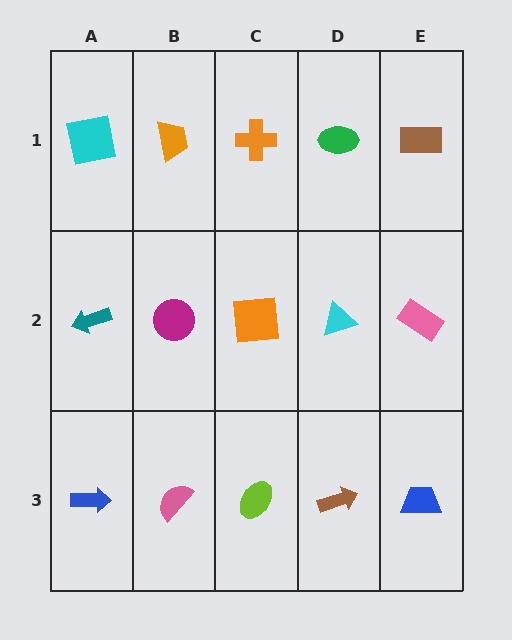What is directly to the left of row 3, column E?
A brown arrow.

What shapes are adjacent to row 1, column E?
A pink rectangle (row 2, column E), a green ellipse (row 1, column D).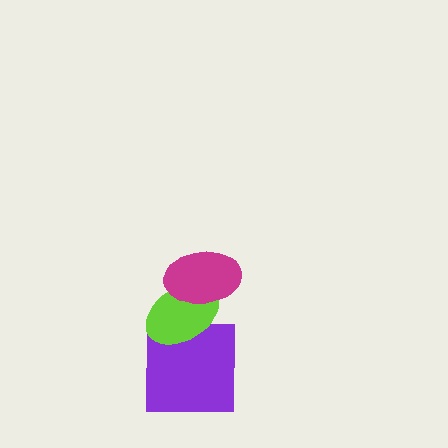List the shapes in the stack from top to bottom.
From top to bottom: the magenta ellipse, the lime ellipse, the purple square.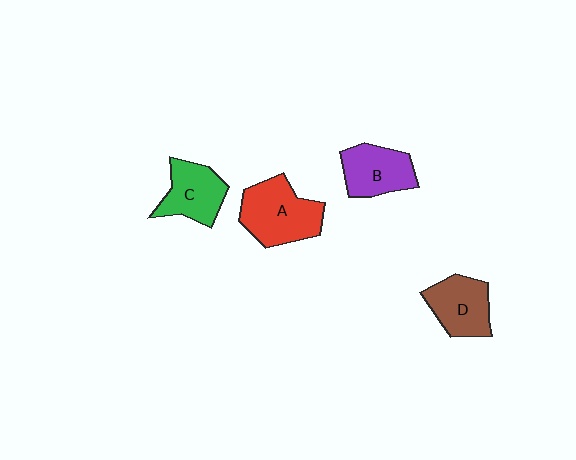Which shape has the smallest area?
Shape C (green).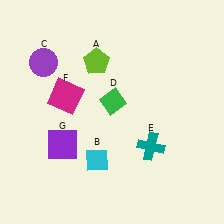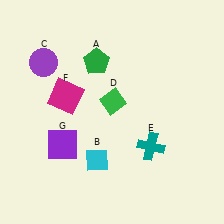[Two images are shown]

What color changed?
The pentagon (A) changed from lime in Image 1 to green in Image 2.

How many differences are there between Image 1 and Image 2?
There is 1 difference between the two images.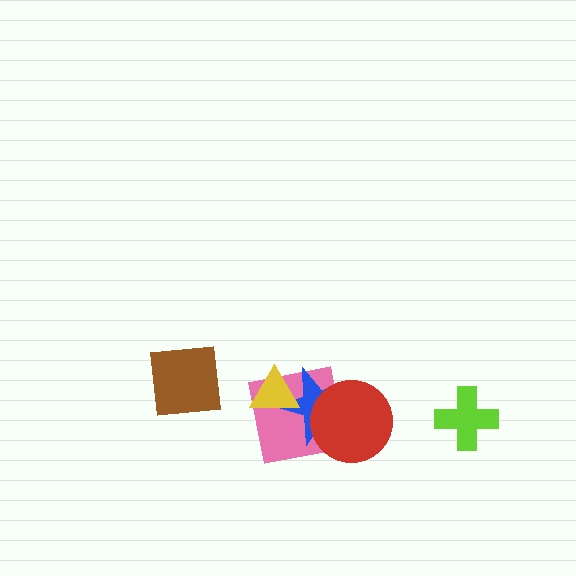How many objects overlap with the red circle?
2 objects overlap with the red circle.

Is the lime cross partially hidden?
No, no other shape covers it.